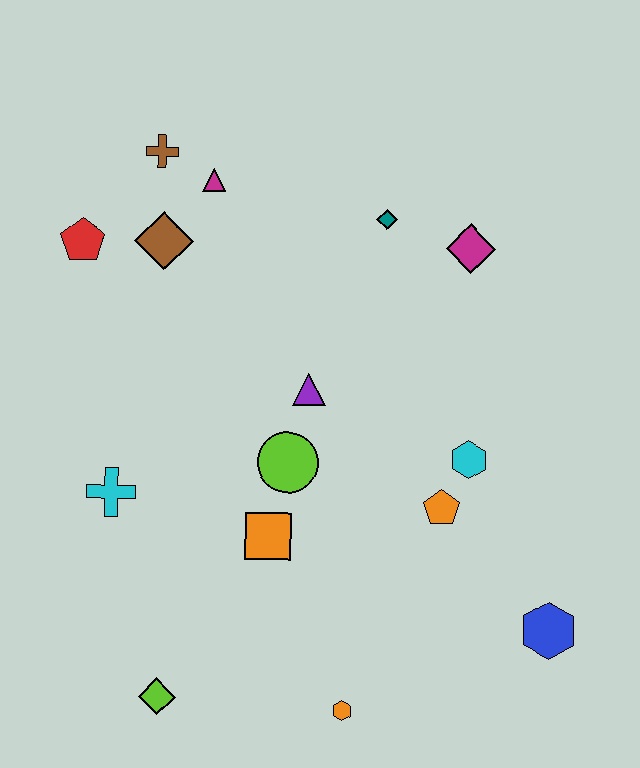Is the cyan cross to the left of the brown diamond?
Yes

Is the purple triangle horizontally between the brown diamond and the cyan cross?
No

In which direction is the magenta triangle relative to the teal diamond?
The magenta triangle is to the left of the teal diamond.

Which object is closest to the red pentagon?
The brown diamond is closest to the red pentagon.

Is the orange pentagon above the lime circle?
No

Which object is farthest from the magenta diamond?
The lime diamond is farthest from the magenta diamond.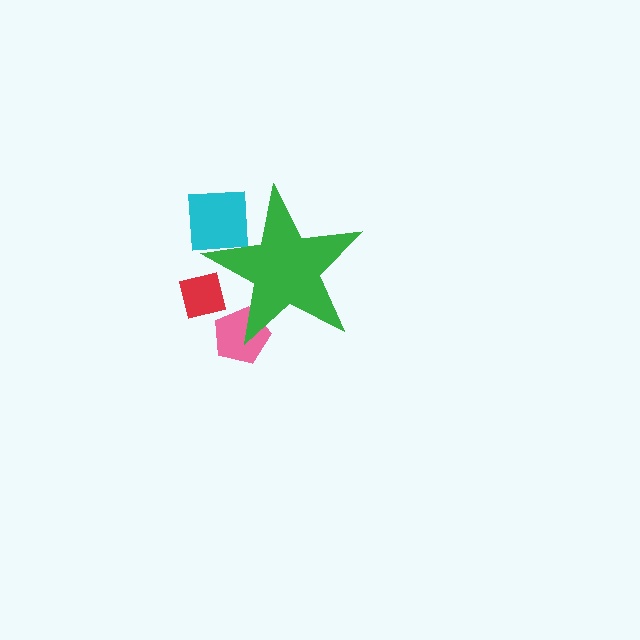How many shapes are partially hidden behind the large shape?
3 shapes are partially hidden.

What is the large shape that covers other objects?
A green star.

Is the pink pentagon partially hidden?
Yes, the pink pentagon is partially hidden behind the green star.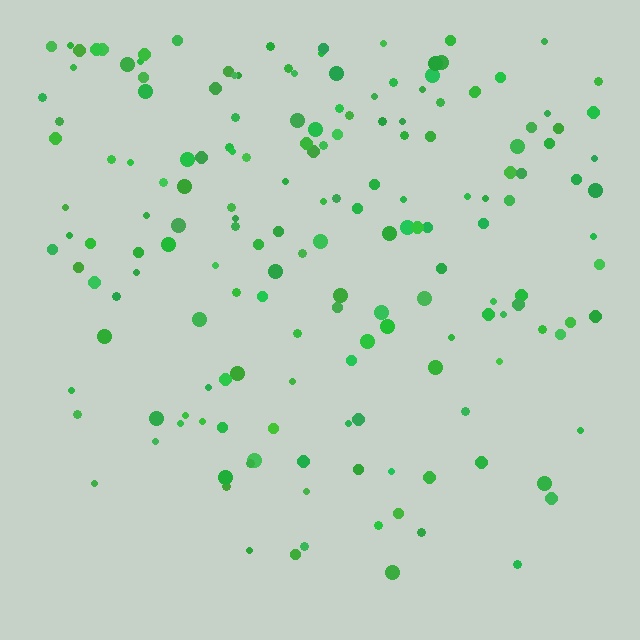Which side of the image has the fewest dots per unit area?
The bottom.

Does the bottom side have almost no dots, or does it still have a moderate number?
Still a moderate number, just noticeably fewer than the top.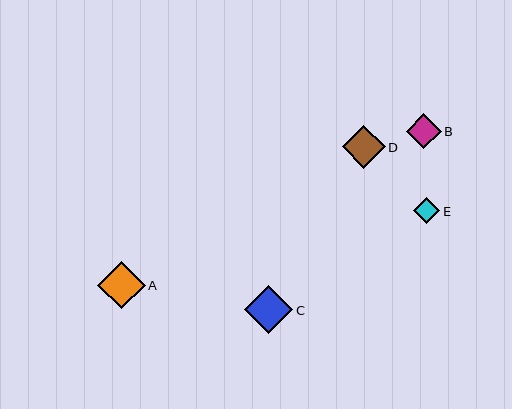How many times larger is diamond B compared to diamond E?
Diamond B is approximately 1.3 times the size of diamond E.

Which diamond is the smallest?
Diamond E is the smallest with a size of approximately 27 pixels.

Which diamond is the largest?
Diamond C is the largest with a size of approximately 48 pixels.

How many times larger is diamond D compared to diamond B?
Diamond D is approximately 1.2 times the size of diamond B.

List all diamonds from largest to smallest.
From largest to smallest: C, A, D, B, E.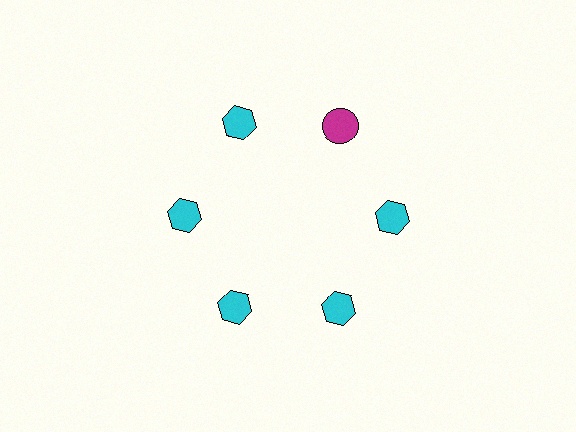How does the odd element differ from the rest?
It differs in both color (magenta instead of cyan) and shape (circle instead of hexagon).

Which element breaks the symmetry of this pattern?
The magenta circle at roughly the 1 o'clock position breaks the symmetry. All other shapes are cyan hexagons.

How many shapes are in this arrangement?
There are 6 shapes arranged in a ring pattern.